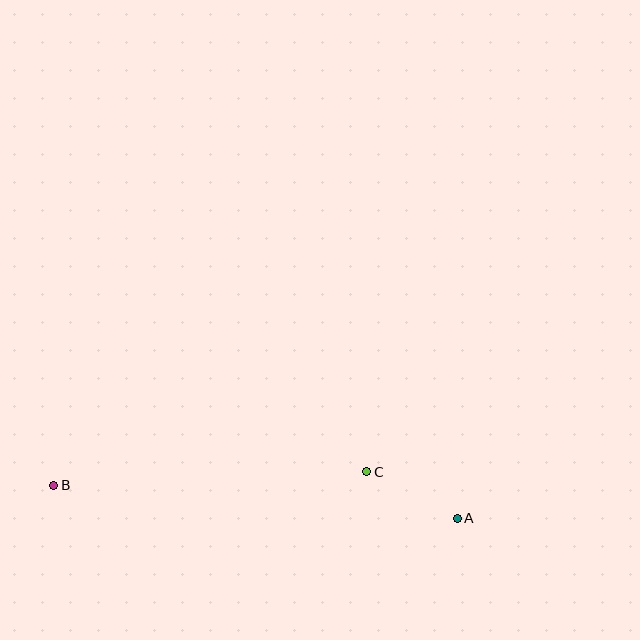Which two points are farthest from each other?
Points A and B are farthest from each other.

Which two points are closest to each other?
Points A and C are closest to each other.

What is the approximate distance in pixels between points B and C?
The distance between B and C is approximately 313 pixels.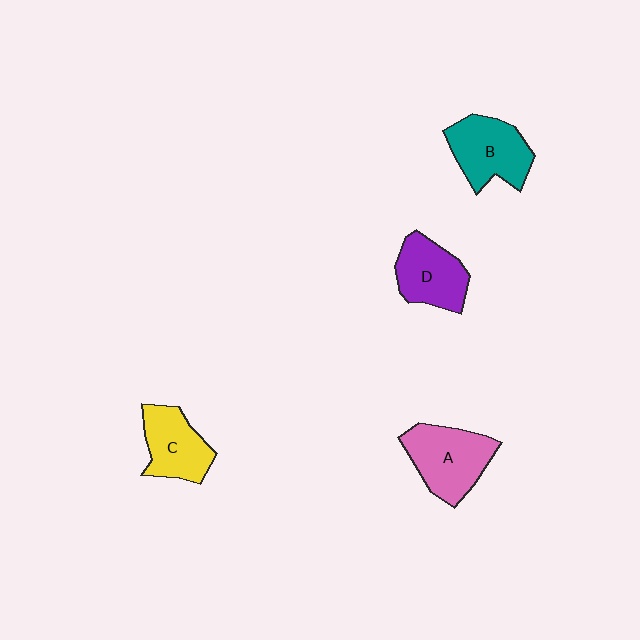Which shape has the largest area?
Shape A (pink).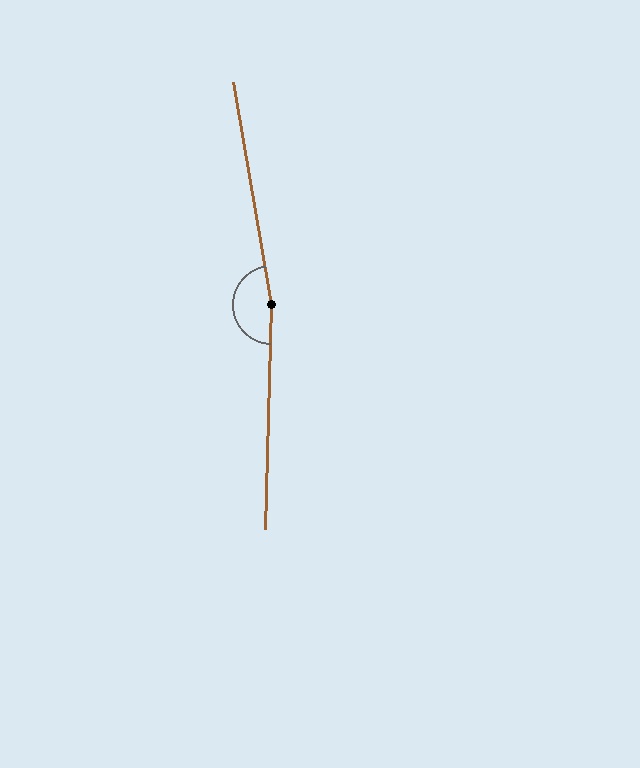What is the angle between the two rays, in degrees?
Approximately 168 degrees.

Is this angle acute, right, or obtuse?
It is obtuse.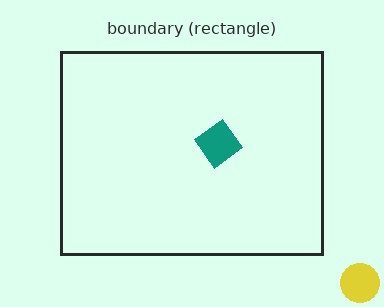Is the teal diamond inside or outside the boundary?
Inside.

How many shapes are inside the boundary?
1 inside, 1 outside.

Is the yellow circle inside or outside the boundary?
Outside.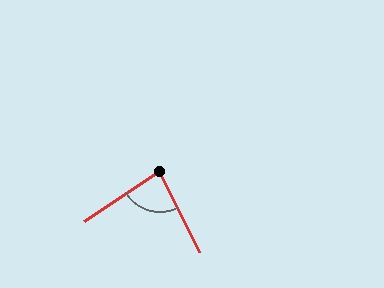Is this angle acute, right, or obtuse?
It is acute.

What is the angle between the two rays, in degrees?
Approximately 83 degrees.